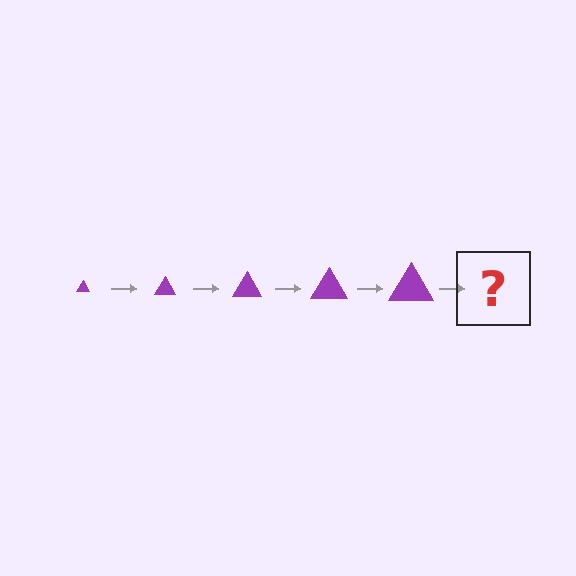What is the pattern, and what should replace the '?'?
The pattern is that the triangle gets progressively larger each step. The '?' should be a purple triangle, larger than the previous one.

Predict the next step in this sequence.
The next step is a purple triangle, larger than the previous one.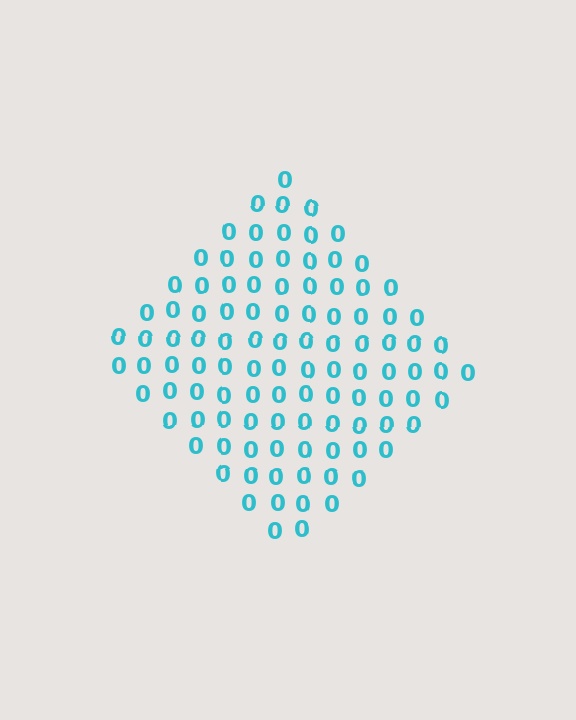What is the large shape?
The large shape is a diamond.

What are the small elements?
The small elements are digit 0's.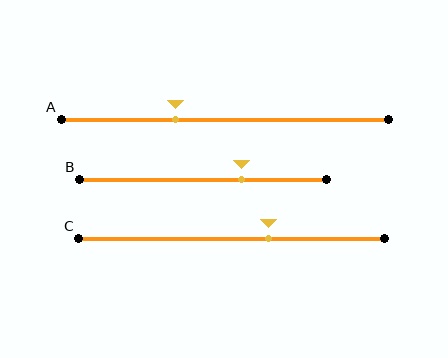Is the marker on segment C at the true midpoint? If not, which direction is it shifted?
No, the marker on segment C is shifted to the right by about 12% of the segment length.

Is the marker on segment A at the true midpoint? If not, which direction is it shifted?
No, the marker on segment A is shifted to the left by about 15% of the segment length.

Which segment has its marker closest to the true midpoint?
Segment C has its marker closest to the true midpoint.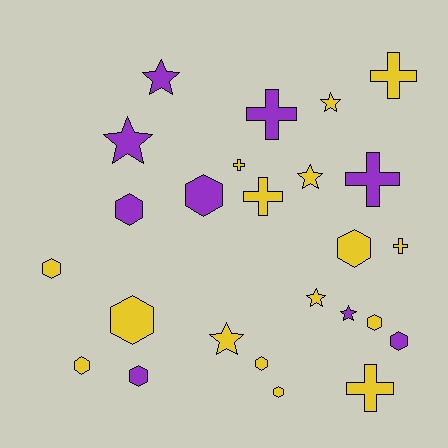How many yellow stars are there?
There are 4 yellow stars.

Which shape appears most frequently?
Hexagon, with 11 objects.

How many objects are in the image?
There are 25 objects.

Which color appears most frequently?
Yellow, with 16 objects.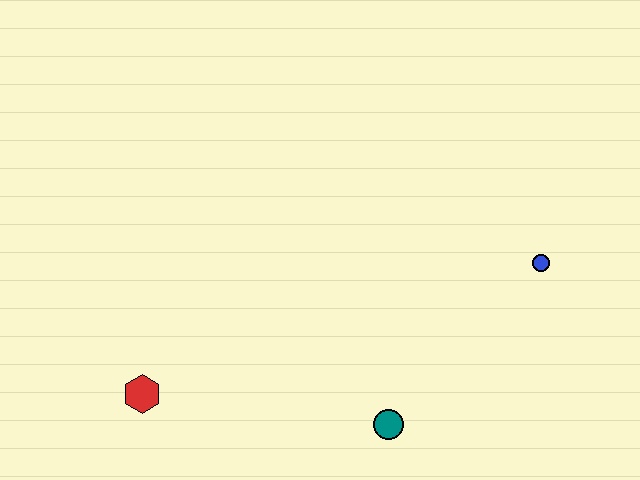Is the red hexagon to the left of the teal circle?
Yes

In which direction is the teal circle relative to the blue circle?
The teal circle is below the blue circle.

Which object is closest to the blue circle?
The teal circle is closest to the blue circle.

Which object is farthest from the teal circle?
The red hexagon is farthest from the teal circle.